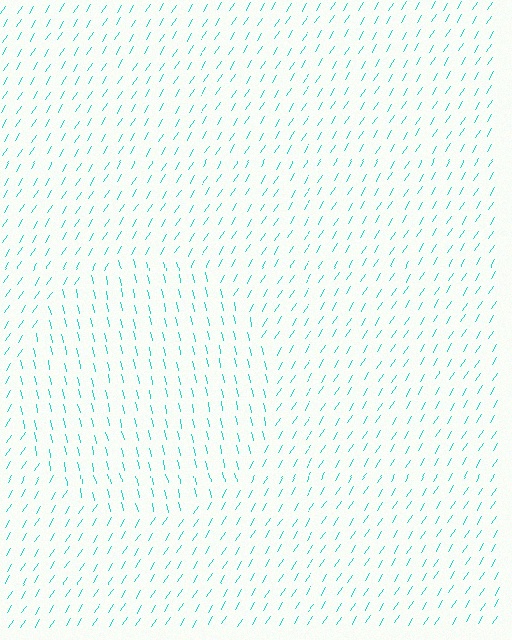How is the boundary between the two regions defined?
The boundary is defined purely by a change in line orientation (approximately 45 degrees difference). All lines are the same color and thickness.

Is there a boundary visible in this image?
Yes, there is a texture boundary formed by a change in line orientation.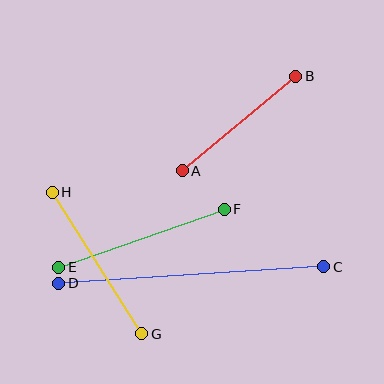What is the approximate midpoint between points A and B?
The midpoint is at approximately (239, 124) pixels.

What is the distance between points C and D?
The distance is approximately 266 pixels.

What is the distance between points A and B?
The distance is approximately 148 pixels.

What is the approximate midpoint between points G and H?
The midpoint is at approximately (97, 263) pixels.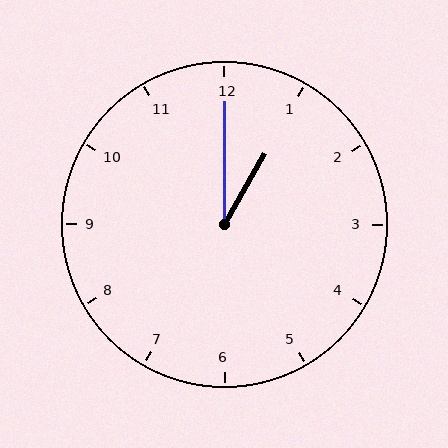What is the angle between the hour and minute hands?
Approximately 30 degrees.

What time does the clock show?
1:00.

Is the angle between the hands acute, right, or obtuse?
It is acute.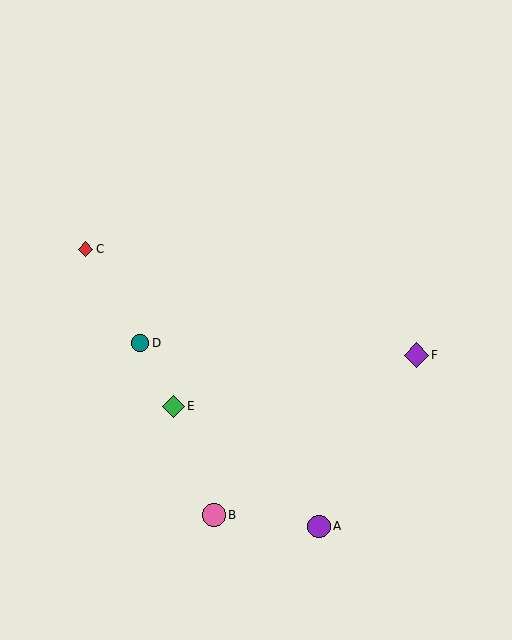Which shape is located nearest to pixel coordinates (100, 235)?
The red diamond (labeled C) at (86, 249) is nearest to that location.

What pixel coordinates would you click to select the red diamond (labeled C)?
Click at (86, 249) to select the red diamond C.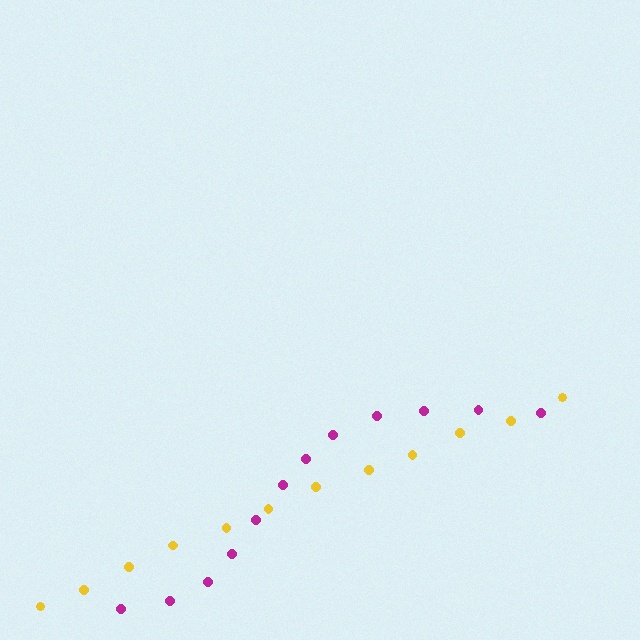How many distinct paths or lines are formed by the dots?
There are 2 distinct paths.